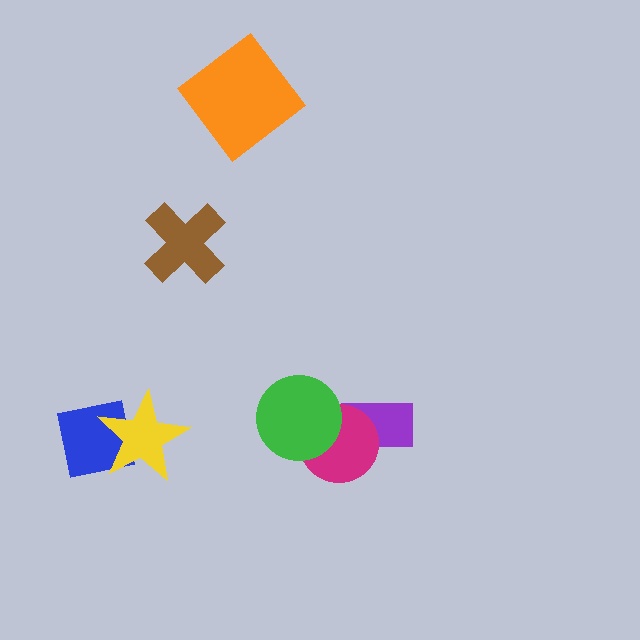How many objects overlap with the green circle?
1 object overlaps with the green circle.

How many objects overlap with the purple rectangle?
1 object overlaps with the purple rectangle.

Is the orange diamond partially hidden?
No, no other shape covers it.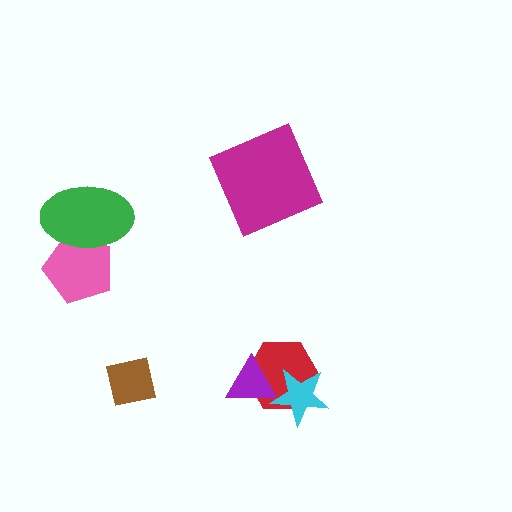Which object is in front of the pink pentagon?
The green ellipse is in front of the pink pentagon.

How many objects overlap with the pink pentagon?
1 object overlaps with the pink pentagon.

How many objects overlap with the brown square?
0 objects overlap with the brown square.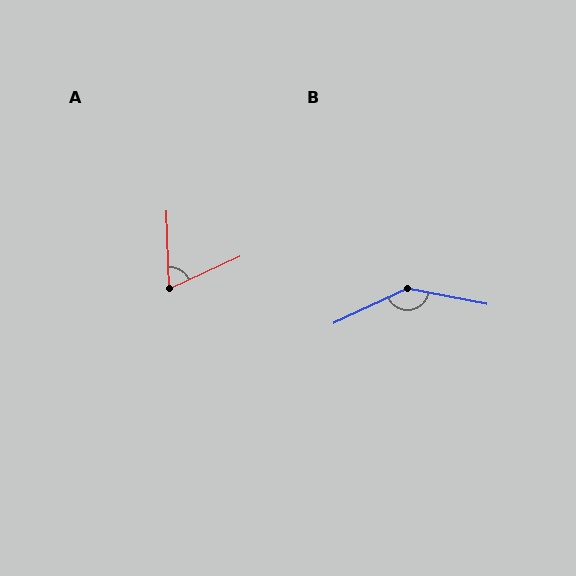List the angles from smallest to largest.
A (67°), B (144°).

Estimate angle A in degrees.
Approximately 67 degrees.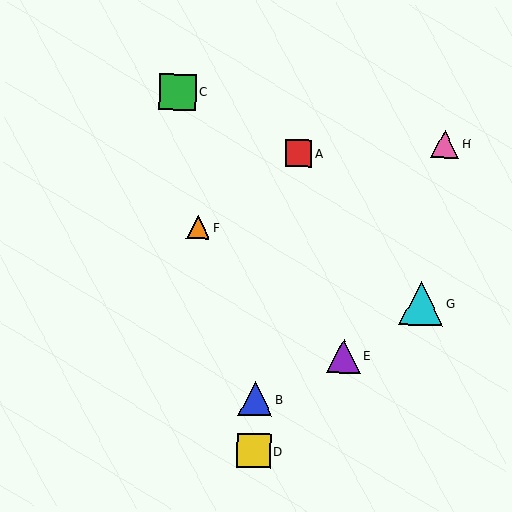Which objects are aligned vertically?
Objects B, D are aligned vertically.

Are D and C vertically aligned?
No, D is at x≈253 and C is at x≈178.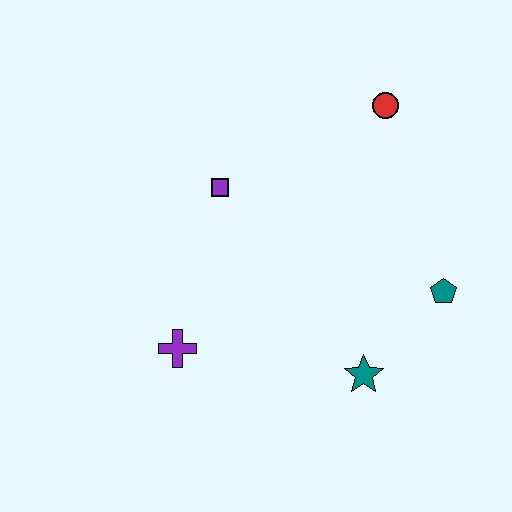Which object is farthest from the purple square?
The teal pentagon is farthest from the purple square.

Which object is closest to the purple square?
The purple cross is closest to the purple square.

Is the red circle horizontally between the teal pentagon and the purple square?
Yes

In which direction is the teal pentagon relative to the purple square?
The teal pentagon is to the right of the purple square.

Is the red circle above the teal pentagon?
Yes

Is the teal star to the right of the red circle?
No